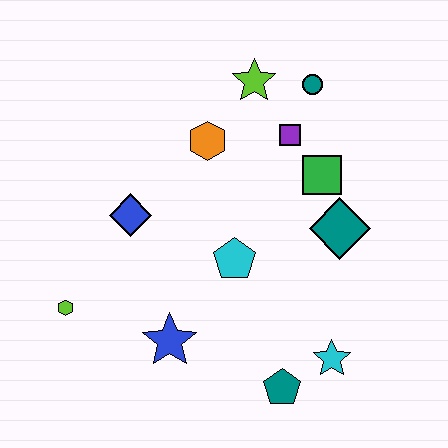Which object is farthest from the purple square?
The lime hexagon is farthest from the purple square.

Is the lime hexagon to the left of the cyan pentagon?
Yes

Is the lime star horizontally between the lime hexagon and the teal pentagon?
Yes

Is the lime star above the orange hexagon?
Yes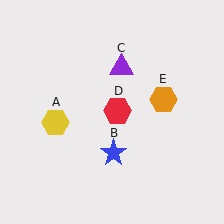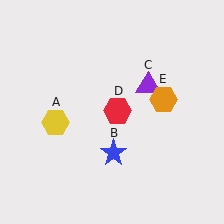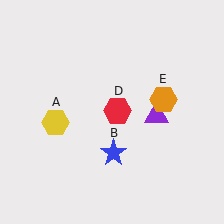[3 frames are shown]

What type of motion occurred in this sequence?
The purple triangle (object C) rotated clockwise around the center of the scene.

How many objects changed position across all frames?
1 object changed position: purple triangle (object C).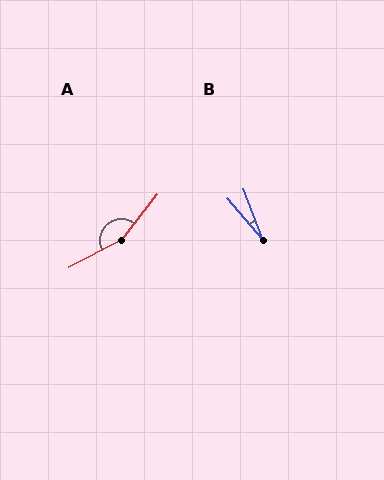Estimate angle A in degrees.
Approximately 156 degrees.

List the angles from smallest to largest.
B (19°), A (156°).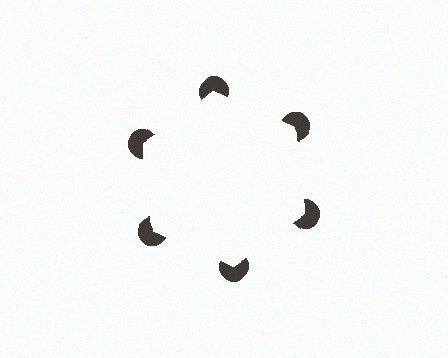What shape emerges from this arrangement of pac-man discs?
An illusory hexagon — its edges are inferred from the aligned wedge cuts in the pac-man discs, not physically drawn.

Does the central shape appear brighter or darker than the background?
It typically appears slightly brighter than the background, even though no actual brightness change is drawn.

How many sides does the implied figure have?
6 sides.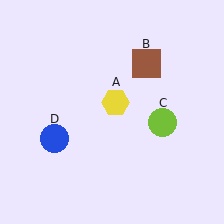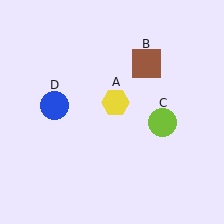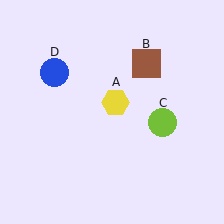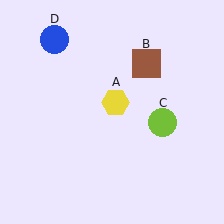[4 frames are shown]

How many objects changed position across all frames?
1 object changed position: blue circle (object D).